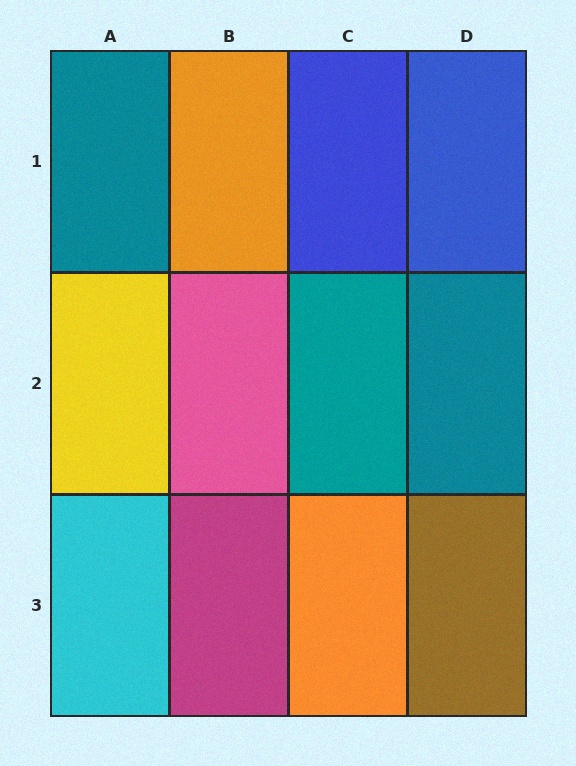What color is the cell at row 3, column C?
Orange.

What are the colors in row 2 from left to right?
Yellow, pink, teal, teal.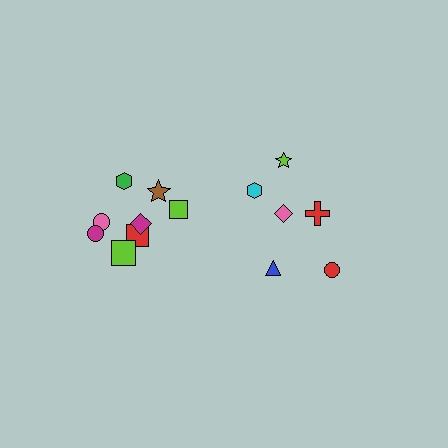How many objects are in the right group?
There are 6 objects.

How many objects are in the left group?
There are 8 objects.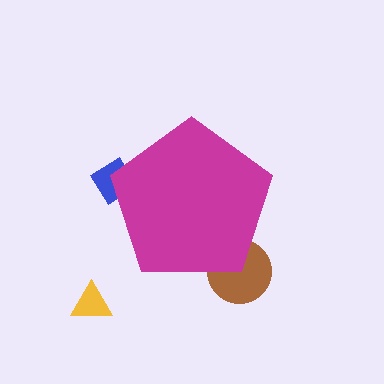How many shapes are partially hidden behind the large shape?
2 shapes are partially hidden.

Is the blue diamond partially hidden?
Yes, the blue diamond is partially hidden behind the magenta pentagon.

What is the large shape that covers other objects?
A magenta pentagon.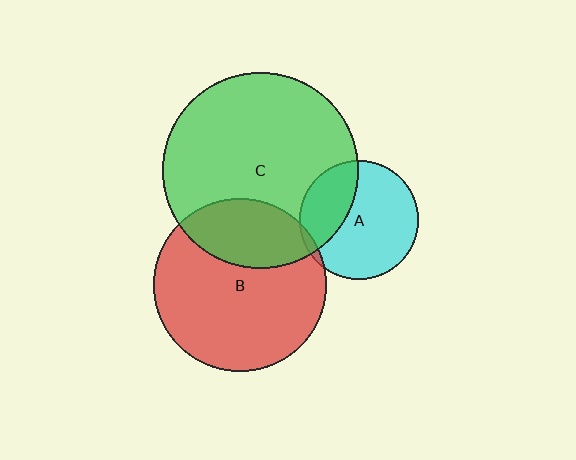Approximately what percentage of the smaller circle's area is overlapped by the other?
Approximately 5%.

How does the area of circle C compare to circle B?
Approximately 1.3 times.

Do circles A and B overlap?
Yes.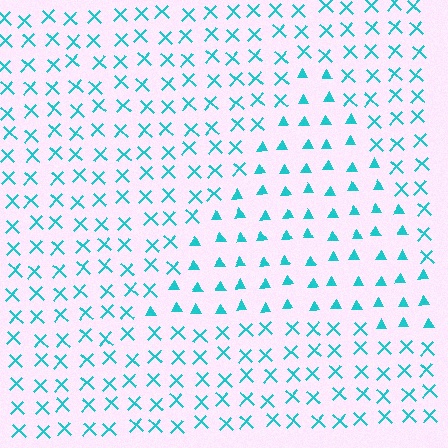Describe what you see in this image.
The image is filled with small cyan elements arranged in a uniform grid. A triangle-shaped region contains triangles, while the surrounding area contains X marks. The boundary is defined purely by the change in element shape.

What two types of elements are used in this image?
The image uses triangles inside the triangle region and X marks outside it.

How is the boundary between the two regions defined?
The boundary is defined by a change in element shape: triangles inside vs. X marks outside. All elements share the same color and spacing.